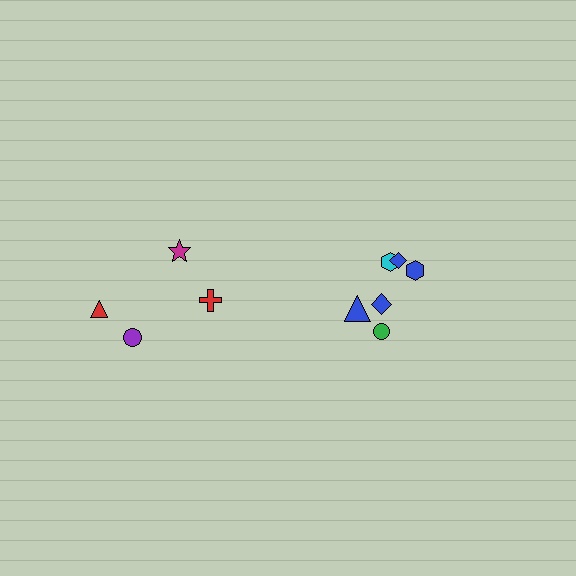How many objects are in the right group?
There are 6 objects.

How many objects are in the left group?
There are 4 objects.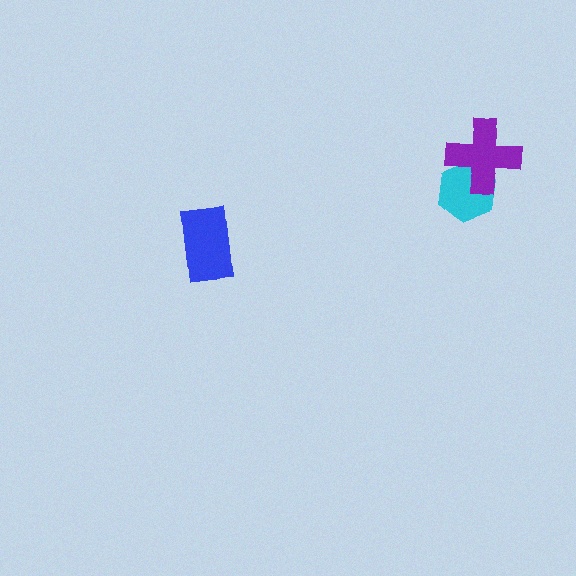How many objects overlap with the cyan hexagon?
1 object overlaps with the cyan hexagon.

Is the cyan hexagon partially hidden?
Yes, it is partially covered by another shape.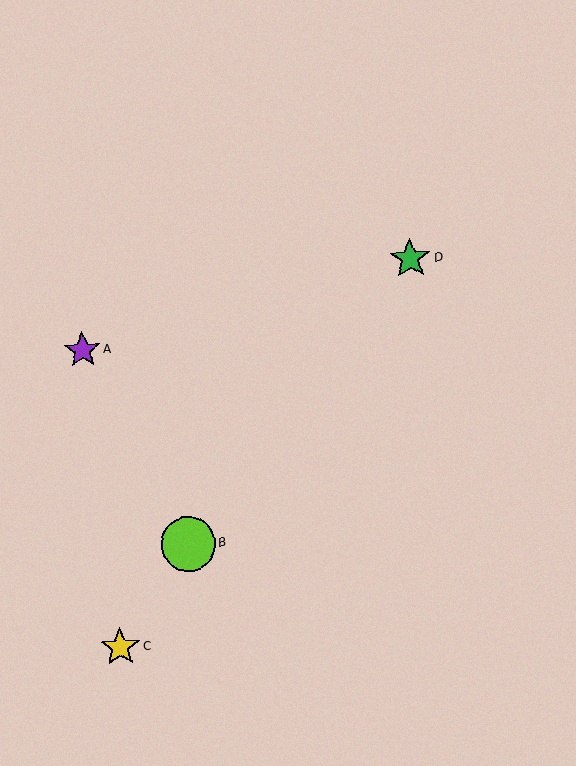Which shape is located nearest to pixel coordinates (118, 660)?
The yellow star (labeled C) at (120, 647) is nearest to that location.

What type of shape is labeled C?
Shape C is a yellow star.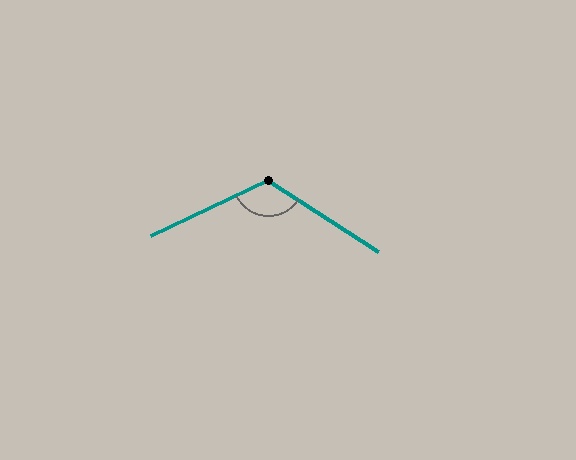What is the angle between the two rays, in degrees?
Approximately 121 degrees.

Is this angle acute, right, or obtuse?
It is obtuse.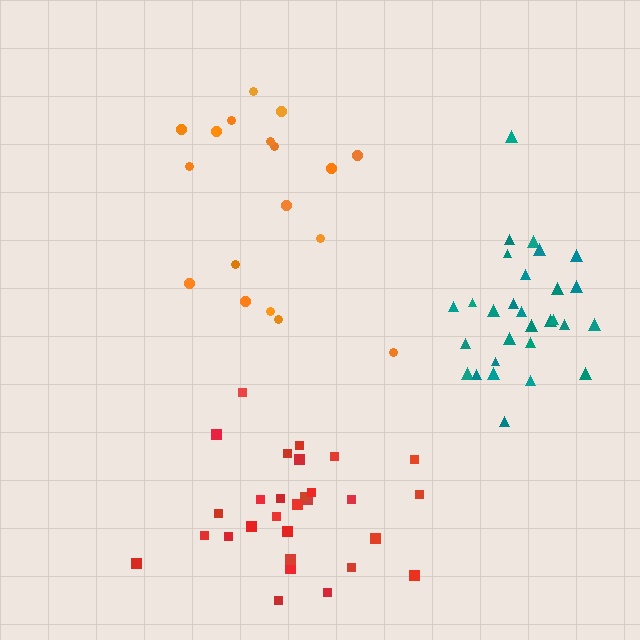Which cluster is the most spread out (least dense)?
Orange.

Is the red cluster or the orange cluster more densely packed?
Red.